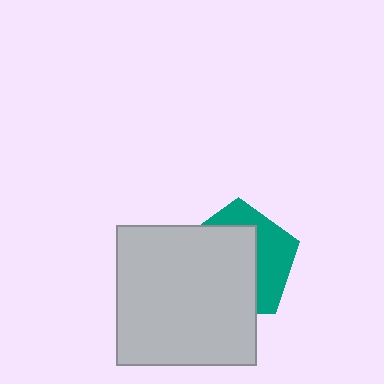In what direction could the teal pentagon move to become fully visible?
The teal pentagon could move toward the upper-right. That would shift it out from behind the light gray square entirely.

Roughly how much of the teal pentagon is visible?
A small part of it is visible (roughly 38%).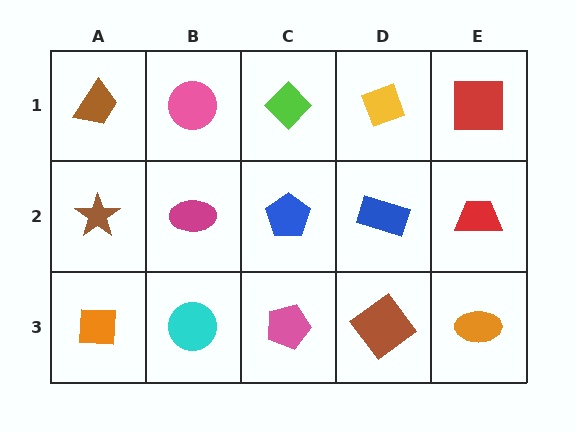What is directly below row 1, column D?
A blue rectangle.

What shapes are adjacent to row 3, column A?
A brown star (row 2, column A), a cyan circle (row 3, column B).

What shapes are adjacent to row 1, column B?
A magenta ellipse (row 2, column B), a brown trapezoid (row 1, column A), a lime diamond (row 1, column C).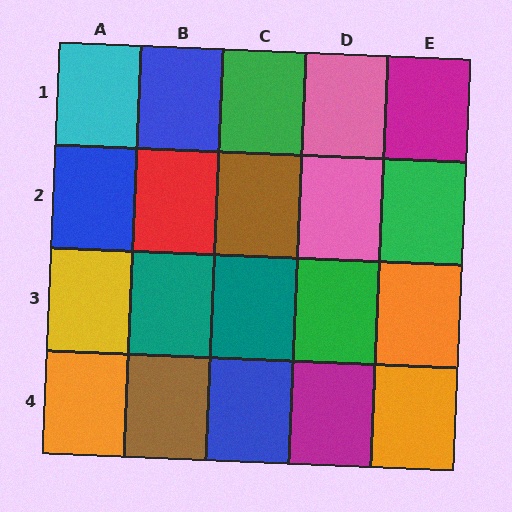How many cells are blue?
3 cells are blue.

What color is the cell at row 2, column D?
Pink.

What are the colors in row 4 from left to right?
Orange, brown, blue, magenta, orange.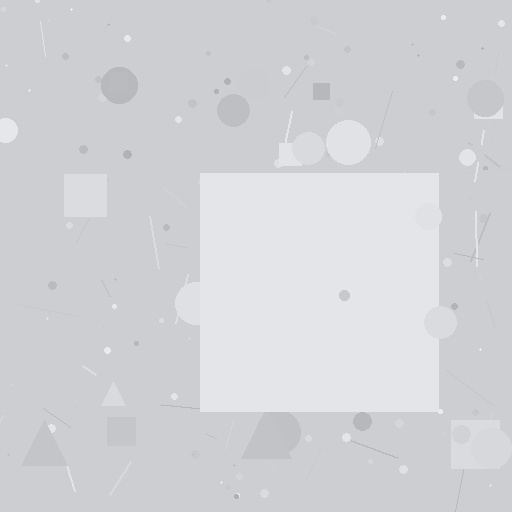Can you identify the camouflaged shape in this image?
The camouflaged shape is a square.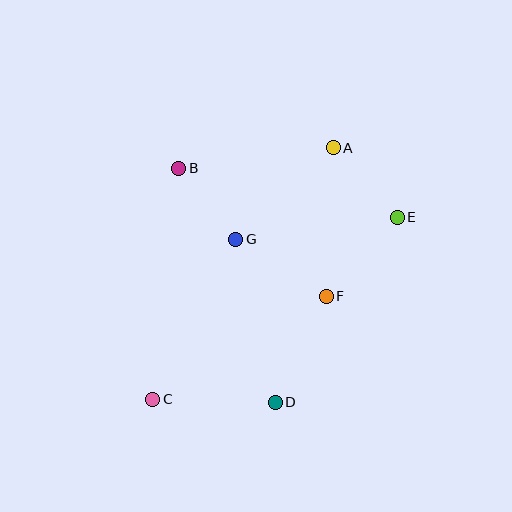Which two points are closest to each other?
Points B and G are closest to each other.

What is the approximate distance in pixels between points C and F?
The distance between C and F is approximately 202 pixels.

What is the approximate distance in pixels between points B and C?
The distance between B and C is approximately 232 pixels.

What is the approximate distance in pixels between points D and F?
The distance between D and F is approximately 118 pixels.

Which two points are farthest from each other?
Points A and C are farthest from each other.